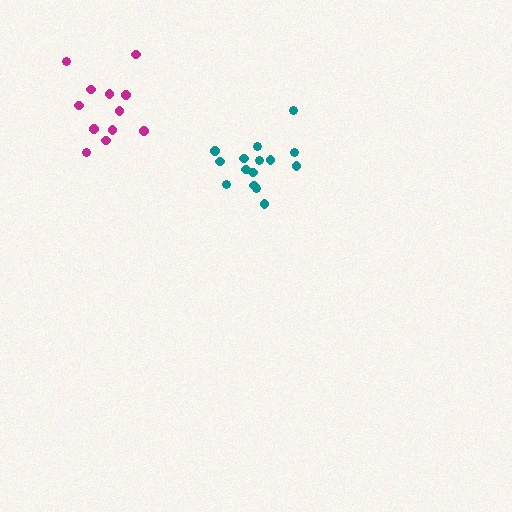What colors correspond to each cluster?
The clusters are colored: magenta, teal.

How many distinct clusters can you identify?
There are 2 distinct clusters.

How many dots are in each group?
Group 1: 12 dots, Group 2: 15 dots (27 total).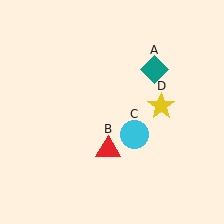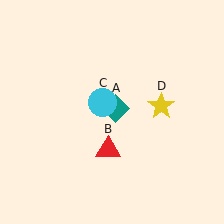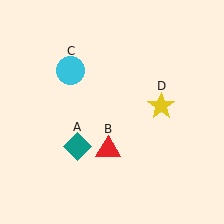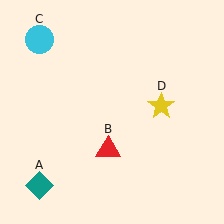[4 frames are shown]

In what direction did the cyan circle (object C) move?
The cyan circle (object C) moved up and to the left.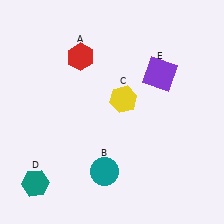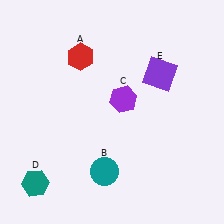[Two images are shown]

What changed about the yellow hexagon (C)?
In Image 1, C is yellow. In Image 2, it changed to purple.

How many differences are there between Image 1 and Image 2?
There is 1 difference between the two images.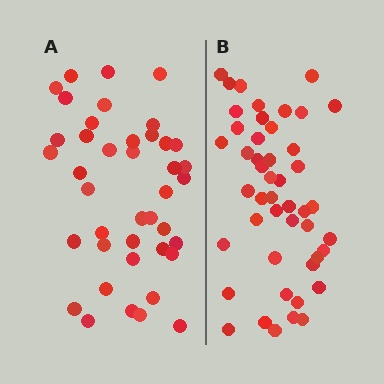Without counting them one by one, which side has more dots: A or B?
Region B (the right region) has more dots.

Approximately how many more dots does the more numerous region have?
Region B has about 6 more dots than region A.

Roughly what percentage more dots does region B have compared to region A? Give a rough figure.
About 15% more.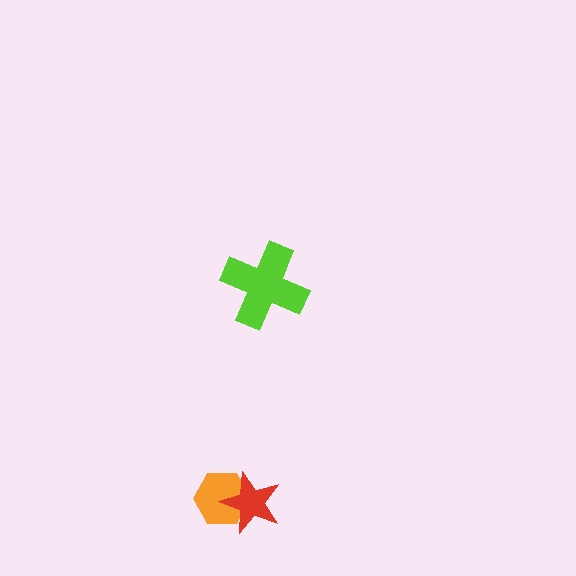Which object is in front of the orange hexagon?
The red star is in front of the orange hexagon.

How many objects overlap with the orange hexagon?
1 object overlaps with the orange hexagon.